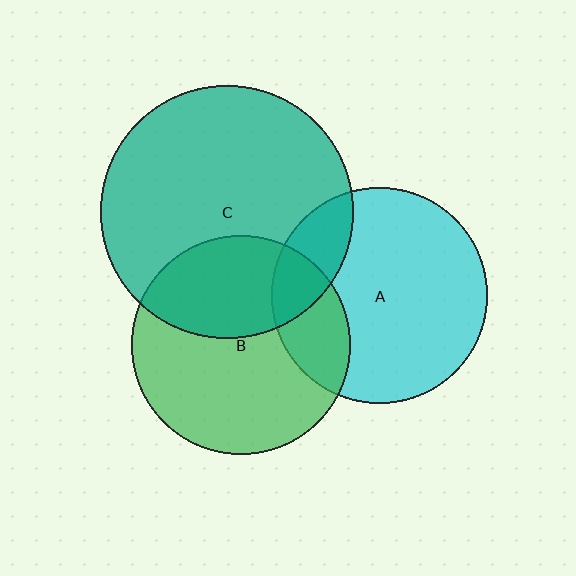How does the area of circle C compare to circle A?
Approximately 1.4 times.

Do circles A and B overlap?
Yes.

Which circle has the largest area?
Circle C (teal).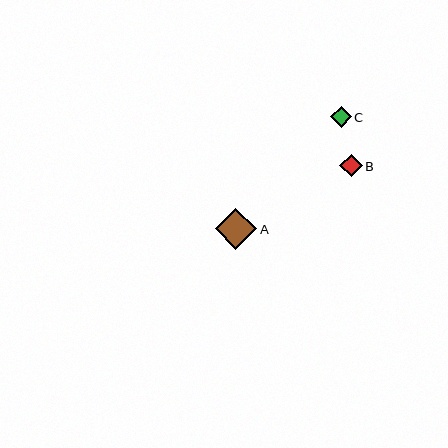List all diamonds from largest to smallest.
From largest to smallest: A, B, C.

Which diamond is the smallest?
Diamond C is the smallest with a size of approximately 21 pixels.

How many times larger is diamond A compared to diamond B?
Diamond A is approximately 1.9 times the size of diamond B.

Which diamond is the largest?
Diamond A is the largest with a size of approximately 42 pixels.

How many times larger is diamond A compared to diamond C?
Diamond A is approximately 2.0 times the size of diamond C.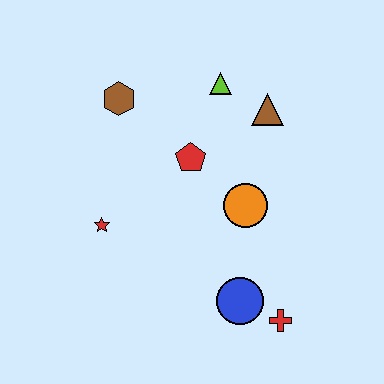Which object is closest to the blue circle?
The red cross is closest to the blue circle.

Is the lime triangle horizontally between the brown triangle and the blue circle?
No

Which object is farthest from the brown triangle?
The red cross is farthest from the brown triangle.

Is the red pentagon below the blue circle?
No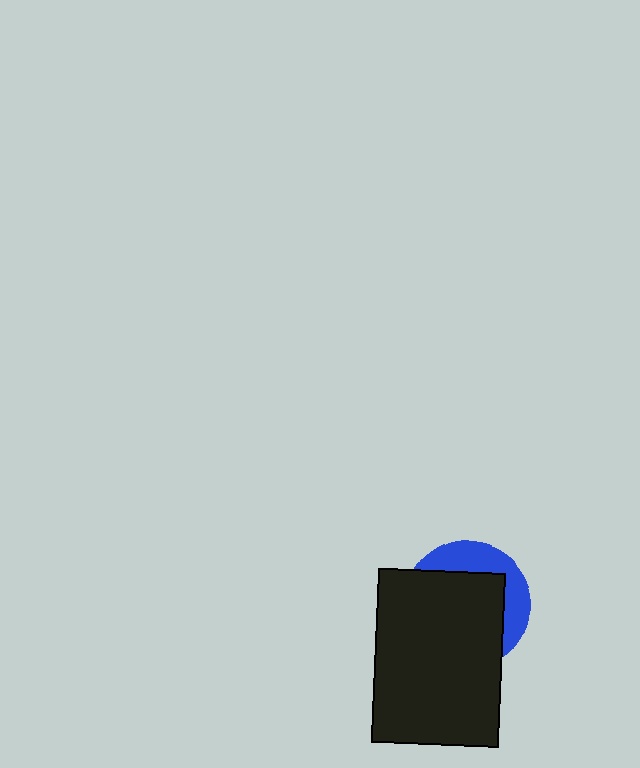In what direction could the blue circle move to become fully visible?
The blue circle could move toward the upper-right. That would shift it out from behind the black rectangle entirely.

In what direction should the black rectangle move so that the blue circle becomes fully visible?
The black rectangle should move toward the lower-left. That is the shortest direction to clear the overlap and leave the blue circle fully visible.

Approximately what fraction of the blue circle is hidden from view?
Roughly 67% of the blue circle is hidden behind the black rectangle.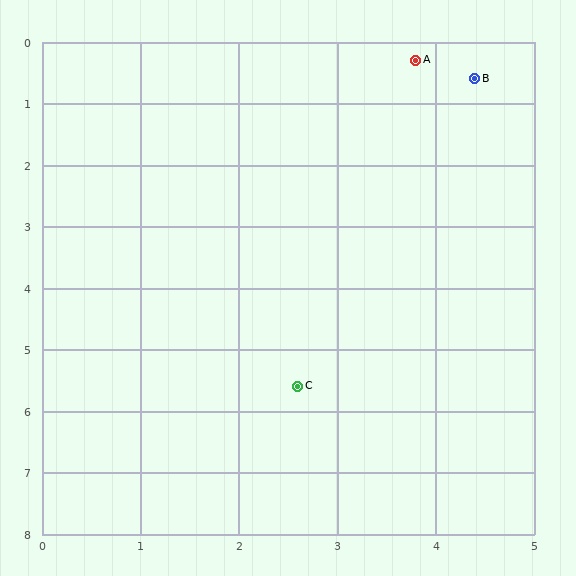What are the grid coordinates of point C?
Point C is at approximately (2.6, 5.6).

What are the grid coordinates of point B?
Point B is at approximately (4.4, 0.6).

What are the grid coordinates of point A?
Point A is at approximately (3.8, 0.3).